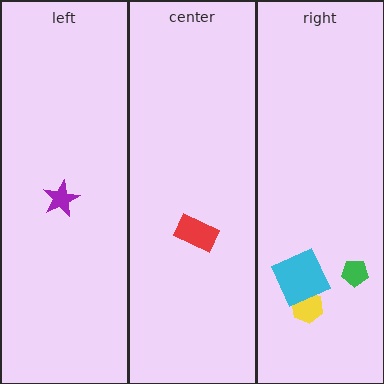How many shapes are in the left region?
1.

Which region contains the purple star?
The left region.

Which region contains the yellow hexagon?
The right region.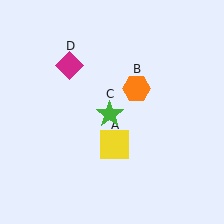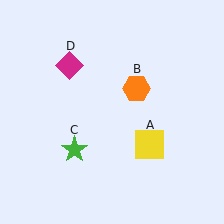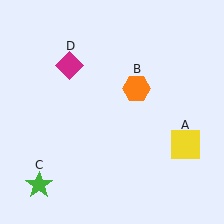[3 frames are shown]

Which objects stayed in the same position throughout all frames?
Orange hexagon (object B) and magenta diamond (object D) remained stationary.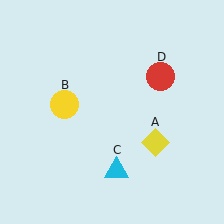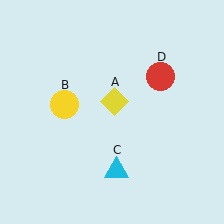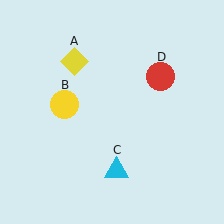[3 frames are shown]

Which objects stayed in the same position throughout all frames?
Yellow circle (object B) and cyan triangle (object C) and red circle (object D) remained stationary.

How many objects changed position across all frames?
1 object changed position: yellow diamond (object A).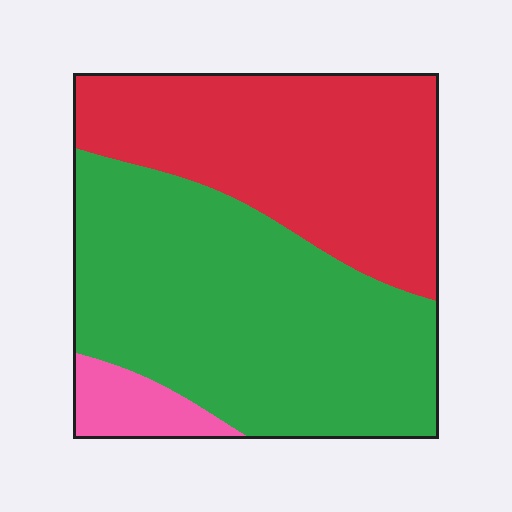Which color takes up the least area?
Pink, at roughly 5%.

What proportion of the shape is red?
Red covers around 40% of the shape.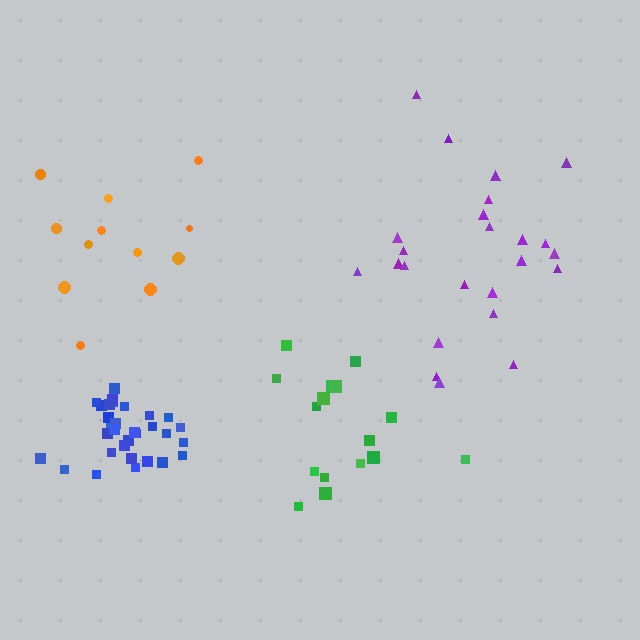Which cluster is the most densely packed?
Blue.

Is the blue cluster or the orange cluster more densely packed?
Blue.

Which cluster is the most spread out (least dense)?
Orange.